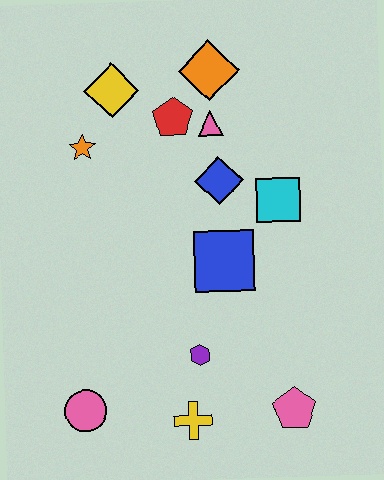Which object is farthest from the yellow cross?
The orange diamond is farthest from the yellow cross.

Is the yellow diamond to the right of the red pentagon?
No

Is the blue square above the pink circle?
Yes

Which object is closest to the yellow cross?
The purple hexagon is closest to the yellow cross.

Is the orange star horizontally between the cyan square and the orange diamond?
No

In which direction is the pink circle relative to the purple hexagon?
The pink circle is to the left of the purple hexagon.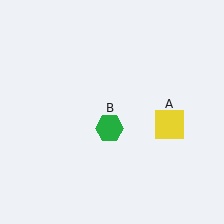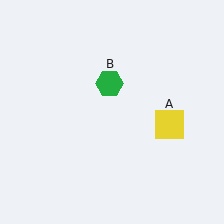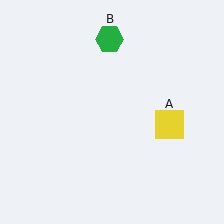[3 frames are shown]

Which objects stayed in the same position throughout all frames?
Yellow square (object A) remained stationary.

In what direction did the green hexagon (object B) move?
The green hexagon (object B) moved up.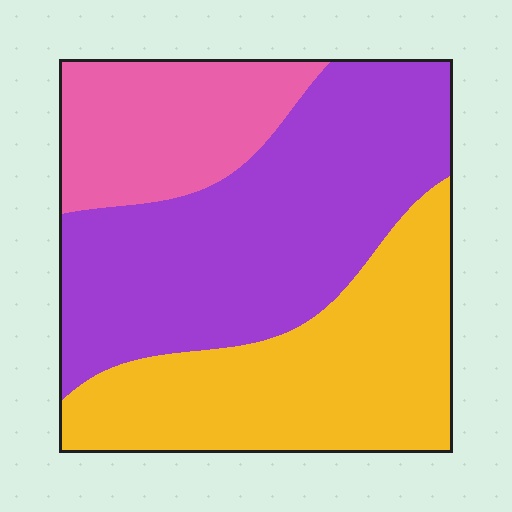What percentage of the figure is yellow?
Yellow takes up about one third (1/3) of the figure.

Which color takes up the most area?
Purple, at roughly 45%.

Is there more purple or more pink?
Purple.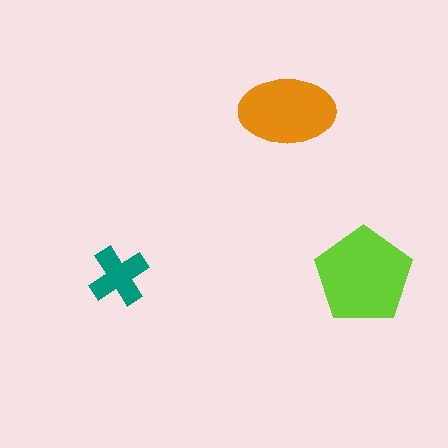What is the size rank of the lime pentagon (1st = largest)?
1st.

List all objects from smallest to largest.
The teal cross, the orange ellipse, the lime pentagon.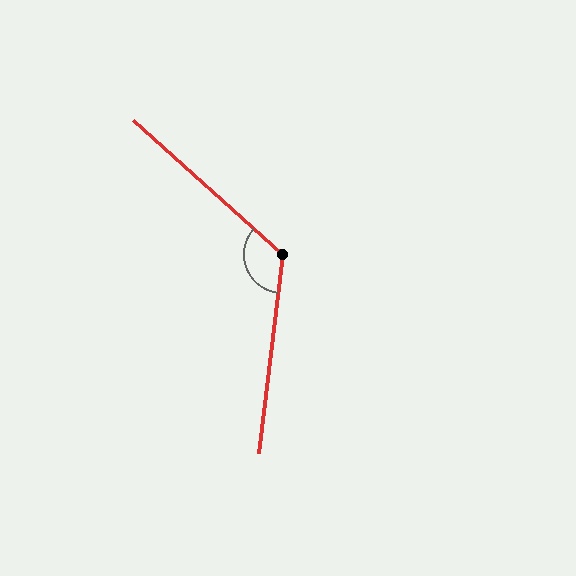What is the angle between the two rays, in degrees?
Approximately 125 degrees.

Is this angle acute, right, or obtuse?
It is obtuse.